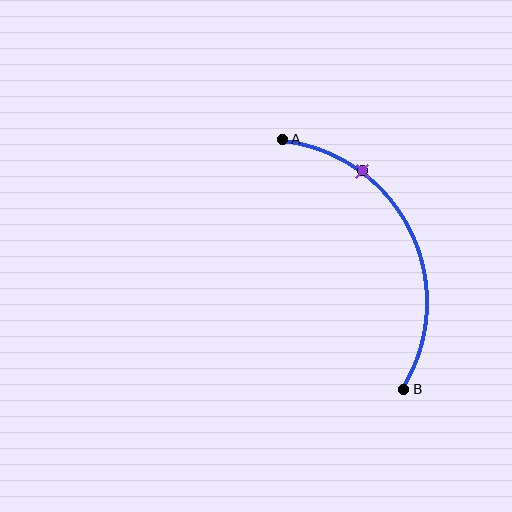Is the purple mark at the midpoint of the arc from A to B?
No. The purple mark lies on the arc but is closer to endpoint A. The arc midpoint would be at the point on the curve equidistant along the arc from both A and B.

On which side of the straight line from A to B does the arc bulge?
The arc bulges to the right of the straight line connecting A and B.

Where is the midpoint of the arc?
The arc midpoint is the point on the curve farthest from the straight line joining A and B. It sits to the right of that line.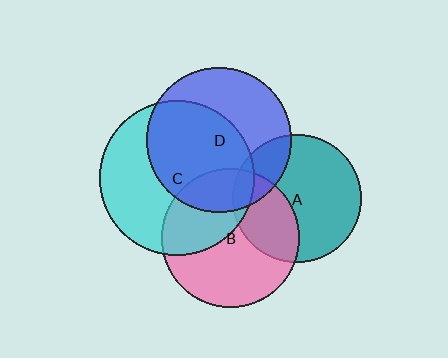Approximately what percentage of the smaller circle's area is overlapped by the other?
Approximately 5%.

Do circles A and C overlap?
Yes.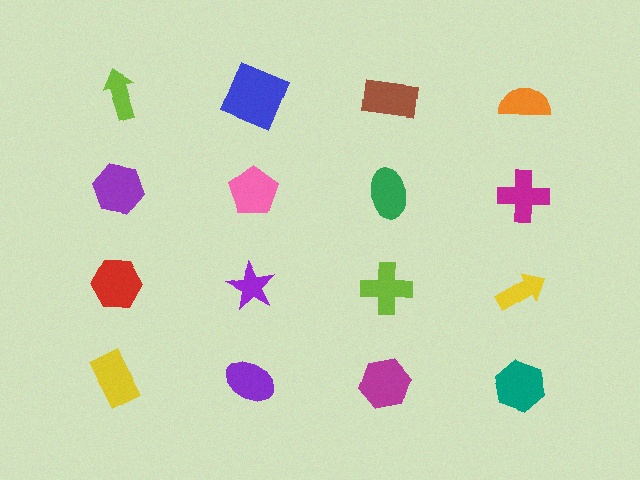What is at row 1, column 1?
A lime arrow.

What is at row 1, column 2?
A blue square.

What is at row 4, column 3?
A magenta hexagon.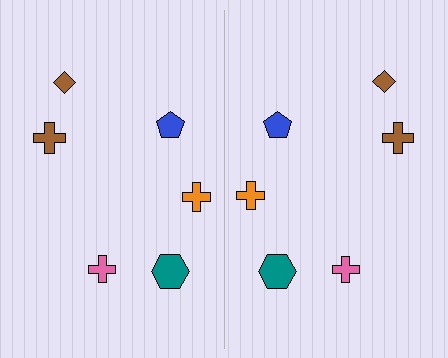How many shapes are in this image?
There are 12 shapes in this image.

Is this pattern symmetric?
Yes, this pattern has bilateral (reflection) symmetry.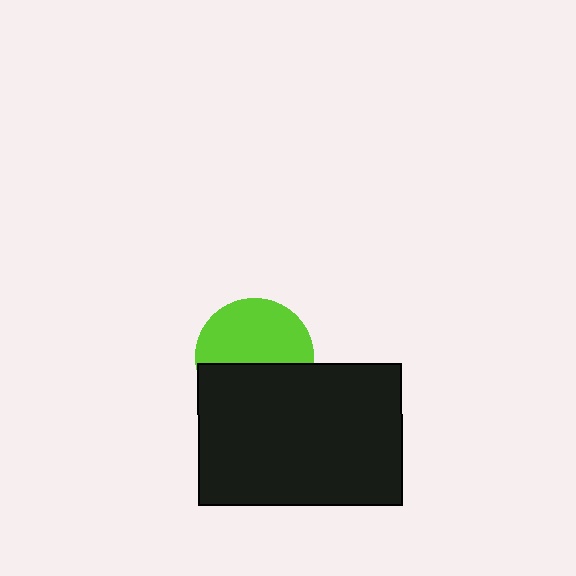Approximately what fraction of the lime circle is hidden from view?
Roughly 43% of the lime circle is hidden behind the black rectangle.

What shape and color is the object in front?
The object in front is a black rectangle.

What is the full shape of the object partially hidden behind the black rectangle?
The partially hidden object is a lime circle.